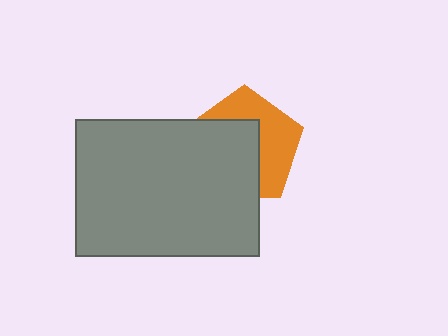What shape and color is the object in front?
The object in front is a gray rectangle.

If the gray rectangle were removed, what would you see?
You would see the complete orange pentagon.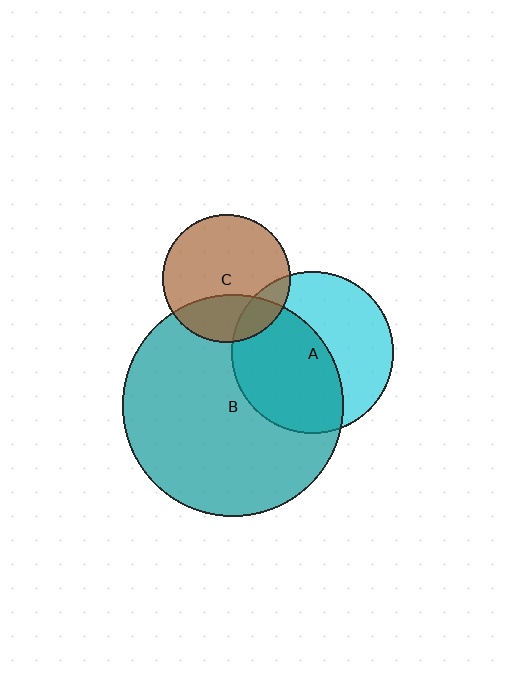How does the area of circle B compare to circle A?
Approximately 1.9 times.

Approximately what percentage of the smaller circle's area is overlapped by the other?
Approximately 55%.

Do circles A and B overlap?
Yes.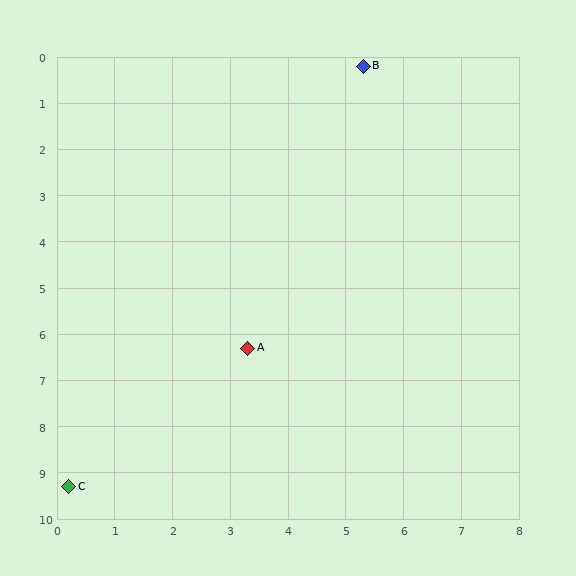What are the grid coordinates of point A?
Point A is at approximately (3.3, 6.3).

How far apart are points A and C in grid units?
Points A and C are about 4.3 grid units apart.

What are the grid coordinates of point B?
Point B is at approximately (5.3, 0.2).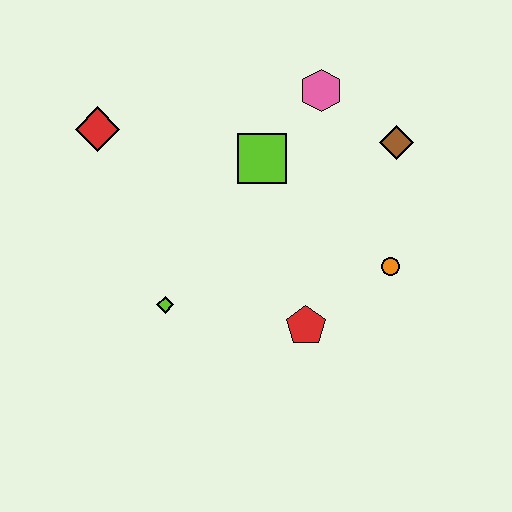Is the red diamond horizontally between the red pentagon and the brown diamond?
No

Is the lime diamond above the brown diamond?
No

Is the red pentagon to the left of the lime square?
No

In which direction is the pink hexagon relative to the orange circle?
The pink hexagon is above the orange circle.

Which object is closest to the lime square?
The pink hexagon is closest to the lime square.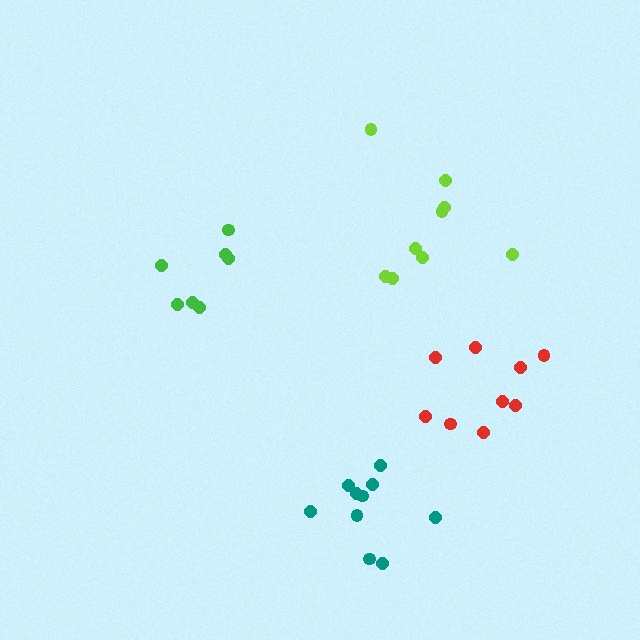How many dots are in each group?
Group 1: 9 dots, Group 2: 7 dots, Group 3: 9 dots, Group 4: 10 dots (35 total).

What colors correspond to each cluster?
The clusters are colored: lime, green, red, teal.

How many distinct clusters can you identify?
There are 4 distinct clusters.